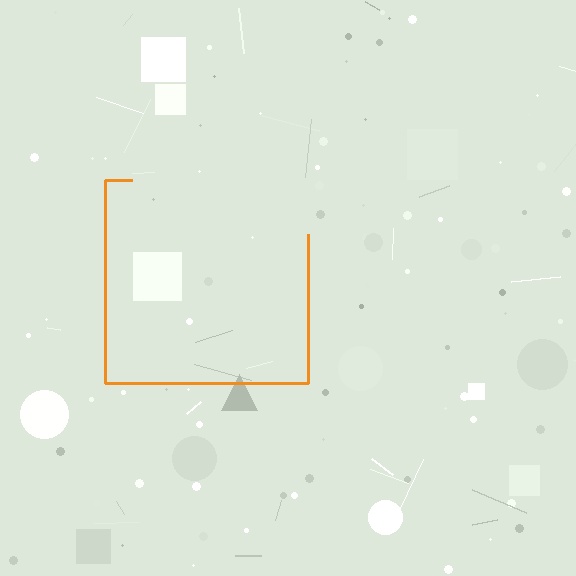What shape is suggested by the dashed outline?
The dashed outline suggests a square.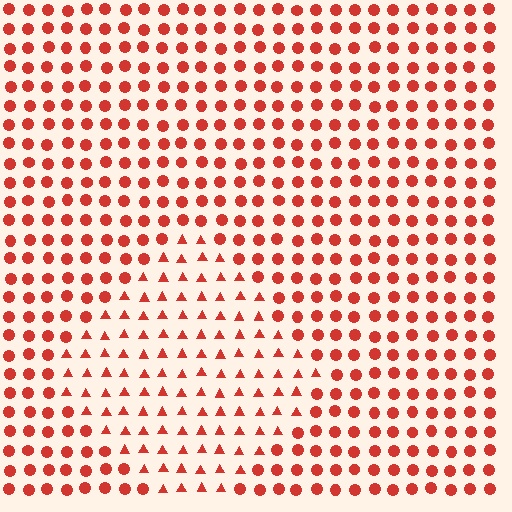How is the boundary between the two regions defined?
The boundary is defined by a change in element shape: triangles inside vs. circles outside. All elements share the same color and spacing.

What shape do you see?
I see a diamond.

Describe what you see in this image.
The image is filled with small red elements arranged in a uniform grid. A diamond-shaped region contains triangles, while the surrounding area contains circles. The boundary is defined purely by the change in element shape.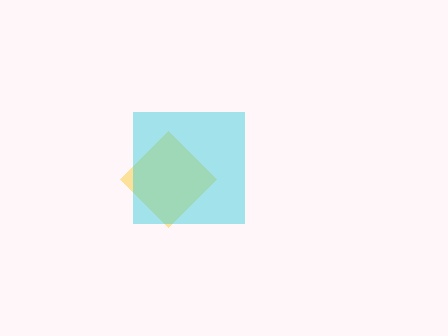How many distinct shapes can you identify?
There are 2 distinct shapes: a yellow diamond, a cyan square.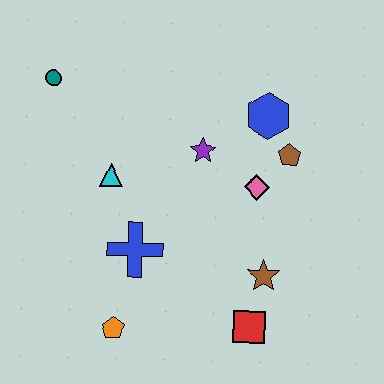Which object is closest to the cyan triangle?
The blue cross is closest to the cyan triangle.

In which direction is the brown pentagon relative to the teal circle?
The brown pentagon is to the right of the teal circle.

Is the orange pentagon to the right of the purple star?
No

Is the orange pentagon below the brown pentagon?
Yes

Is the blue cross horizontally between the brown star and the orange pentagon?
Yes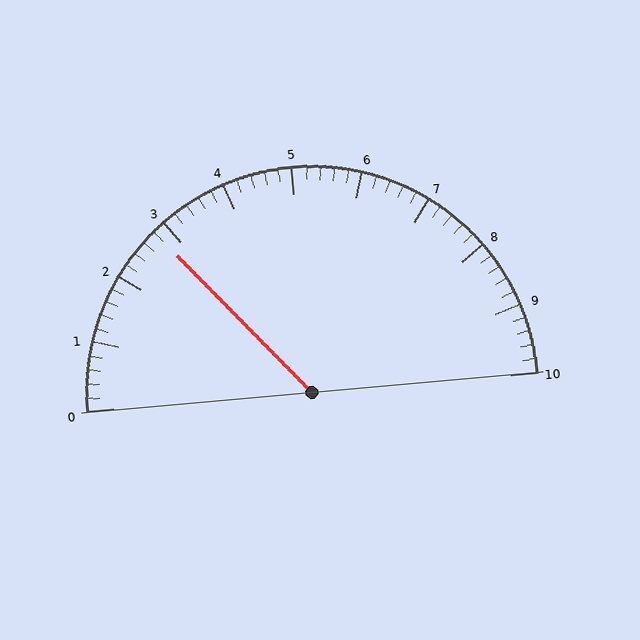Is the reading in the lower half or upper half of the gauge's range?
The reading is in the lower half of the range (0 to 10).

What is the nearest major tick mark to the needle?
The nearest major tick mark is 3.